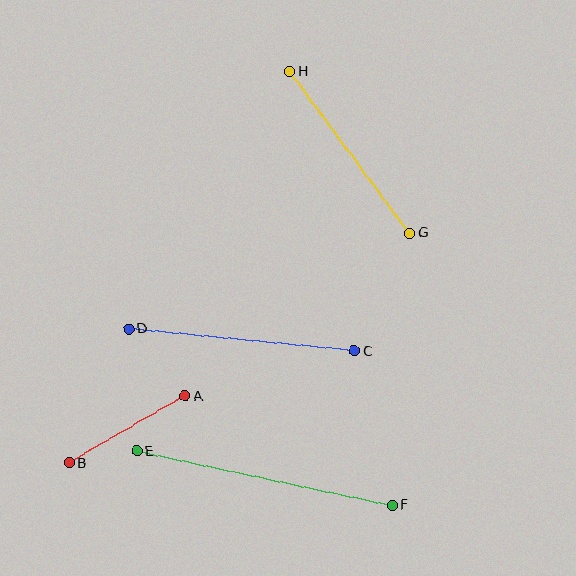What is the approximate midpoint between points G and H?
The midpoint is at approximately (350, 152) pixels.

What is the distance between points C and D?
The distance is approximately 227 pixels.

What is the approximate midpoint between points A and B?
The midpoint is at approximately (127, 429) pixels.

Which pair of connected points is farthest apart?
Points E and F are farthest apart.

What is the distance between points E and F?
The distance is approximately 261 pixels.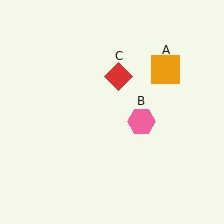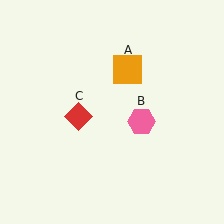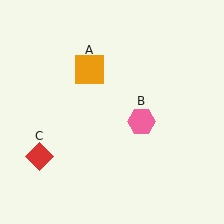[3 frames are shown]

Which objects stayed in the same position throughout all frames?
Pink hexagon (object B) remained stationary.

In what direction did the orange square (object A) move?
The orange square (object A) moved left.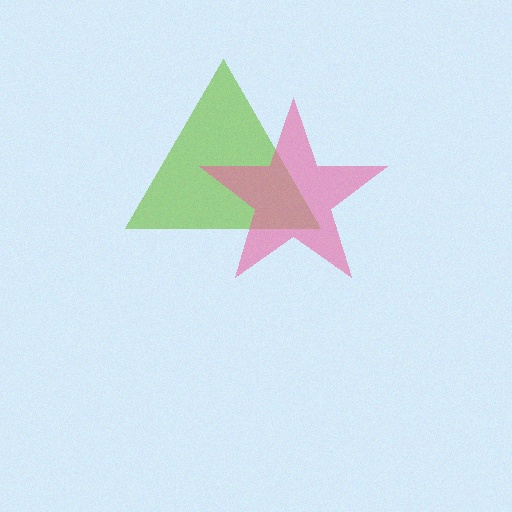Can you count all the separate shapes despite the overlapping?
Yes, there are 2 separate shapes.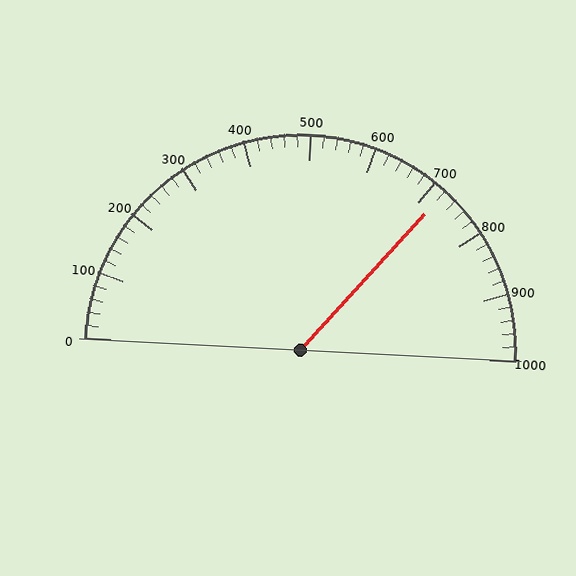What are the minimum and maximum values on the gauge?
The gauge ranges from 0 to 1000.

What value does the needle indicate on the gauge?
The needle indicates approximately 720.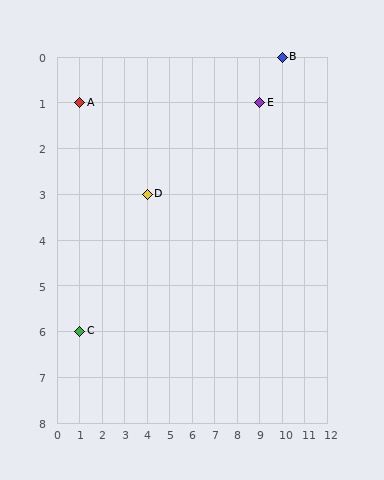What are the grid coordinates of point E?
Point E is at grid coordinates (9, 1).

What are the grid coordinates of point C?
Point C is at grid coordinates (1, 6).